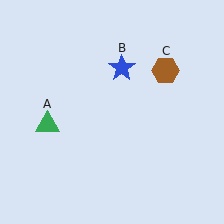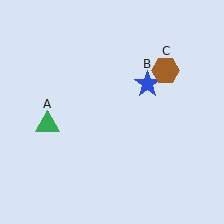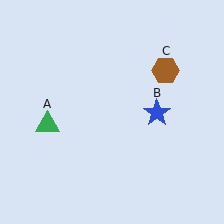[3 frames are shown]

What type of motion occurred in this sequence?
The blue star (object B) rotated clockwise around the center of the scene.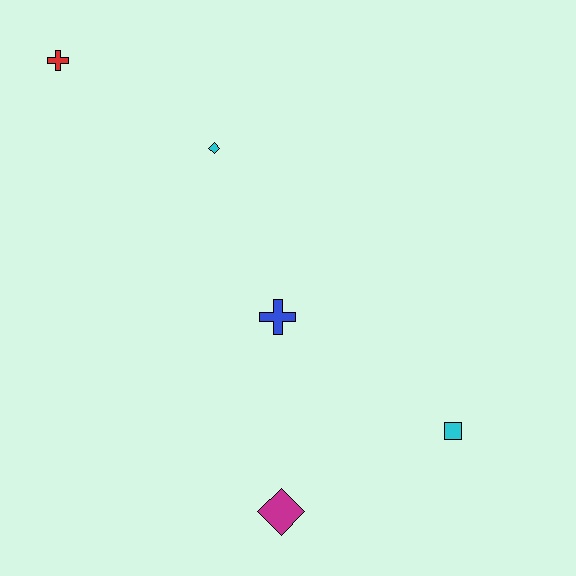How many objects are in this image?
There are 5 objects.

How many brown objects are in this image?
There are no brown objects.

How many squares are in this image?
There is 1 square.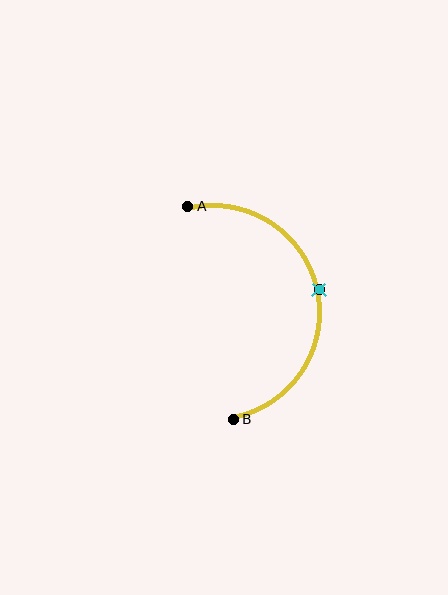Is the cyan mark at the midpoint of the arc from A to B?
Yes. The cyan mark lies on the arc at equal arc-length from both A and B — it is the arc midpoint.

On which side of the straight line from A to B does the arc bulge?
The arc bulges to the right of the straight line connecting A and B.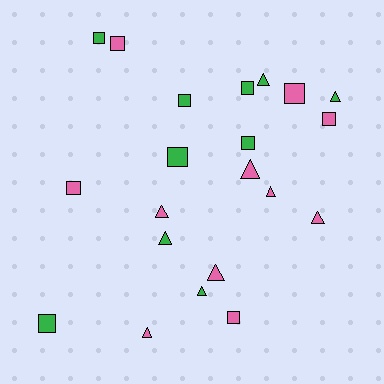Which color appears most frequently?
Pink, with 11 objects.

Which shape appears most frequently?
Square, with 11 objects.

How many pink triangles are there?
There are 6 pink triangles.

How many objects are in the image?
There are 21 objects.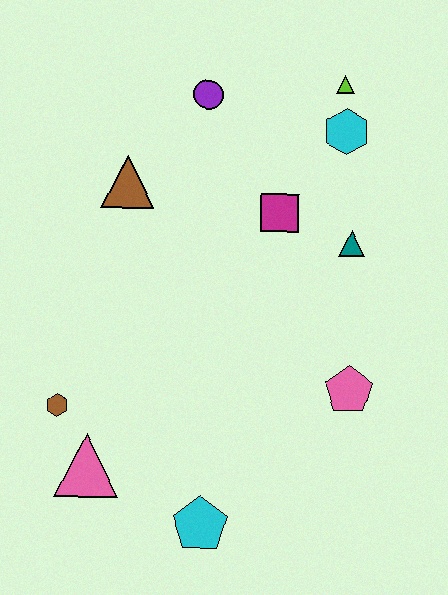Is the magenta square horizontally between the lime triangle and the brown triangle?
Yes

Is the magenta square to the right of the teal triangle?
No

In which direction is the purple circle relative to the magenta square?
The purple circle is above the magenta square.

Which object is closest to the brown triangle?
The purple circle is closest to the brown triangle.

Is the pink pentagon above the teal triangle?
No